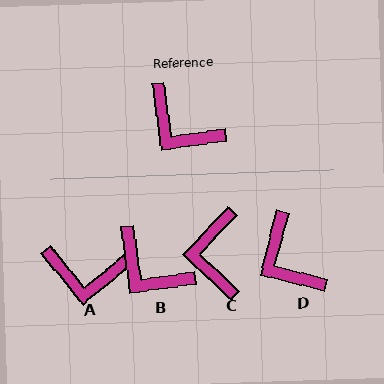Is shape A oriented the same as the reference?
No, it is off by about 32 degrees.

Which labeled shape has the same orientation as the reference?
B.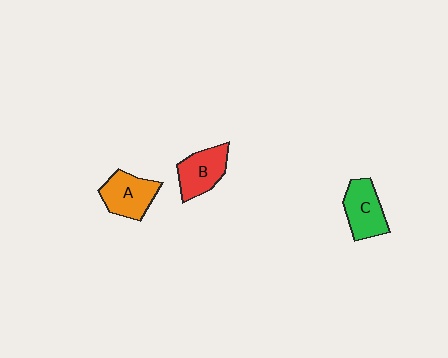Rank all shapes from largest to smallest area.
From largest to smallest: A (orange), C (green), B (red).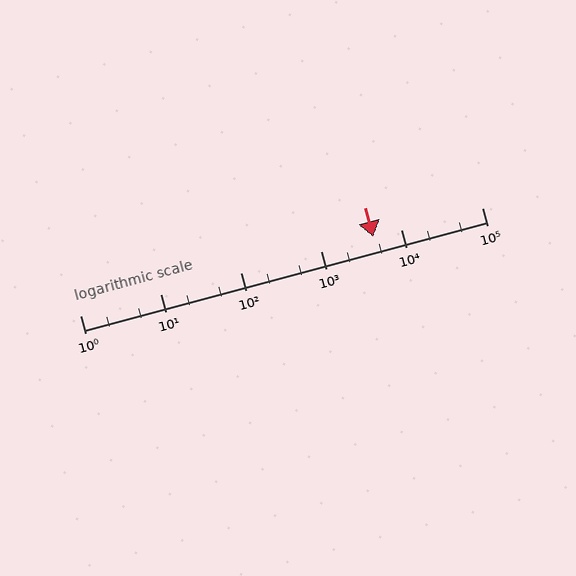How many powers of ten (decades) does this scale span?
The scale spans 5 decades, from 1 to 100000.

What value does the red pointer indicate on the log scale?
The pointer indicates approximately 4400.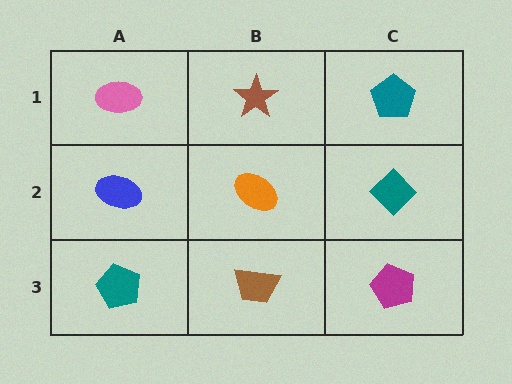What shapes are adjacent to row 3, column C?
A teal diamond (row 2, column C), a brown trapezoid (row 3, column B).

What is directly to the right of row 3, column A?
A brown trapezoid.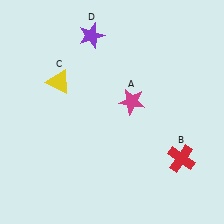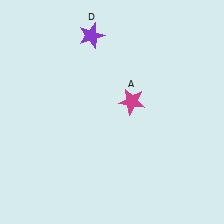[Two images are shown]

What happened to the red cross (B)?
The red cross (B) was removed in Image 2. It was in the bottom-right area of Image 1.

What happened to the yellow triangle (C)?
The yellow triangle (C) was removed in Image 2. It was in the top-left area of Image 1.